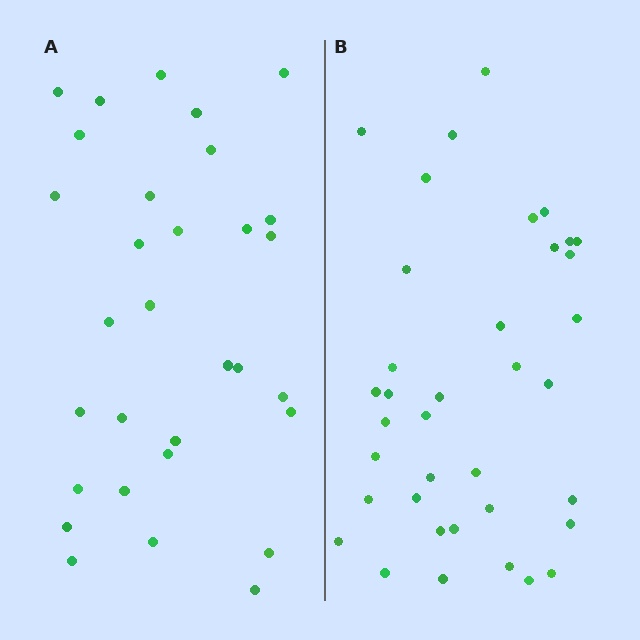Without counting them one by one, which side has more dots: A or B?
Region B (the right region) has more dots.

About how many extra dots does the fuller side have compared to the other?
Region B has about 6 more dots than region A.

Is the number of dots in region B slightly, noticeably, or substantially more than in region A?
Region B has only slightly more — the two regions are fairly close. The ratio is roughly 1.2 to 1.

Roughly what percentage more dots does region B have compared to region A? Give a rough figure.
About 20% more.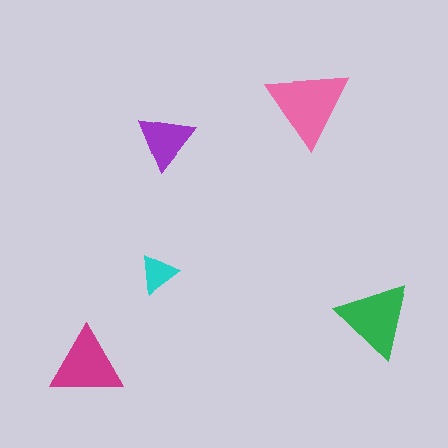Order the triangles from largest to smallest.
the pink one, the green one, the magenta one, the purple one, the cyan one.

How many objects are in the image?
There are 5 objects in the image.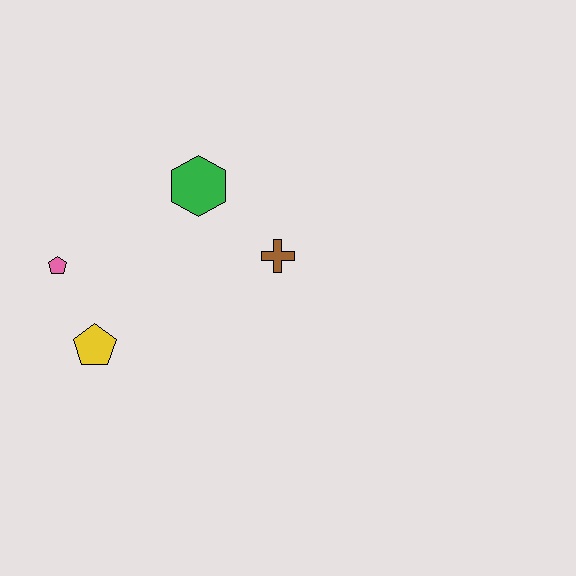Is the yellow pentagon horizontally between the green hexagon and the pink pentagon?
Yes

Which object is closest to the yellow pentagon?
The pink pentagon is closest to the yellow pentagon.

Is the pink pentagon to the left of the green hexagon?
Yes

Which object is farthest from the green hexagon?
The yellow pentagon is farthest from the green hexagon.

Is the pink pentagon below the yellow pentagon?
No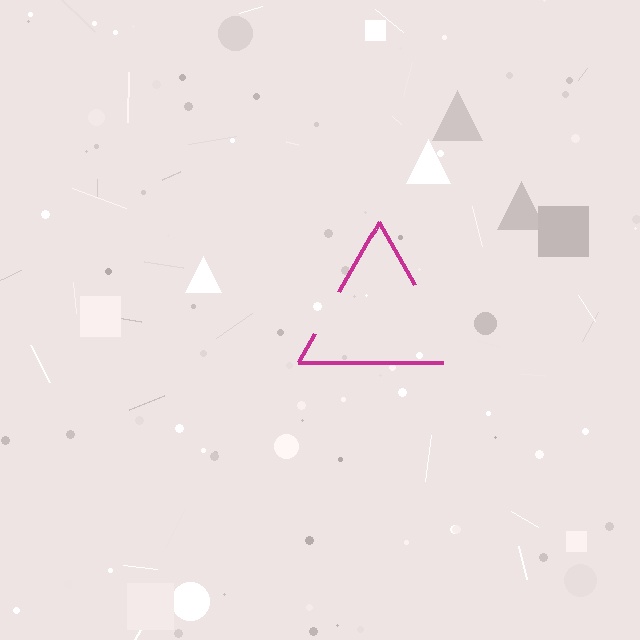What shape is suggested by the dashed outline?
The dashed outline suggests a triangle.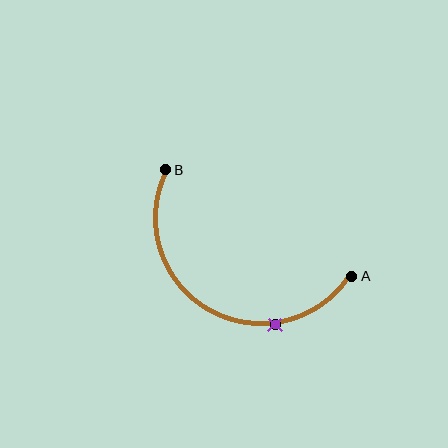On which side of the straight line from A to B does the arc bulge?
The arc bulges below the straight line connecting A and B.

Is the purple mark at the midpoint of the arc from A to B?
No. The purple mark lies on the arc but is closer to endpoint A. The arc midpoint would be at the point on the curve equidistant along the arc from both A and B.